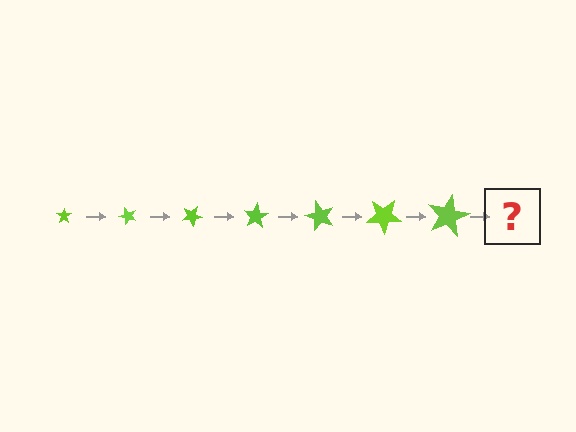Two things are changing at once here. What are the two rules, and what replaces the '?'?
The two rules are that the star grows larger each step and it rotates 50 degrees each step. The '?' should be a star, larger than the previous one and rotated 350 degrees from the start.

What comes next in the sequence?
The next element should be a star, larger than the previous one and rotated 350 degrees from the start.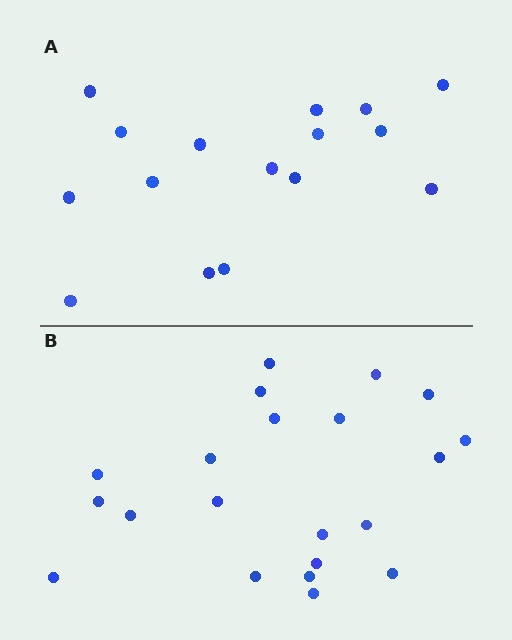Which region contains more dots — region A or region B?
Region B (the bottom region) has more dots.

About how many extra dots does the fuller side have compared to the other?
Region B has about 5 more dots than region A.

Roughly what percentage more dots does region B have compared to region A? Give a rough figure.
About 30% more.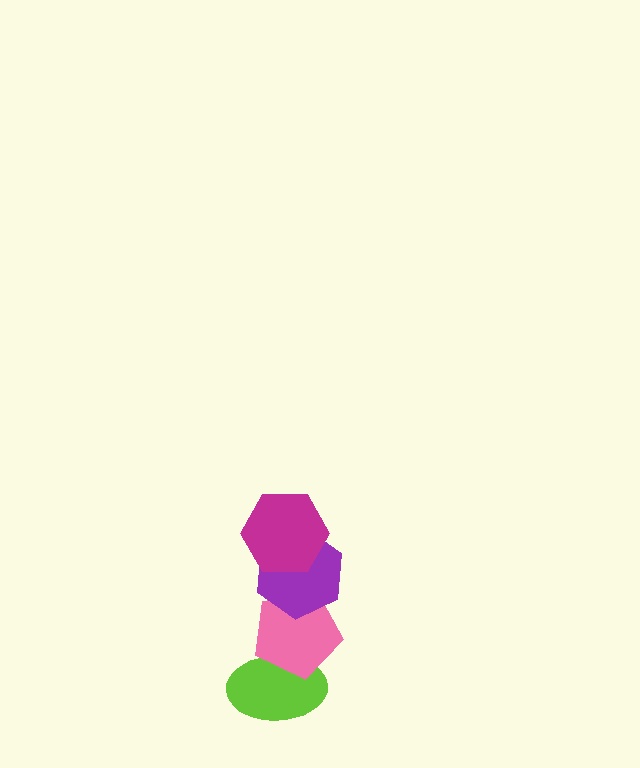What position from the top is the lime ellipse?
The lime ellipse is 4th from the top.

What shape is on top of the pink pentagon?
The purple hexagon is on top of the pink pentagon.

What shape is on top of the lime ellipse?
The pink pentagon is on top of the lime ellipse.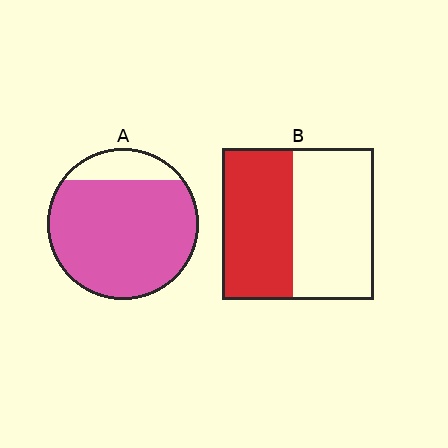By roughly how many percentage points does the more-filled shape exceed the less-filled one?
By roughly 40 percentage points (A over B).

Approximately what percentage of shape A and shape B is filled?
A is approximately 85% and B is approximately 45%.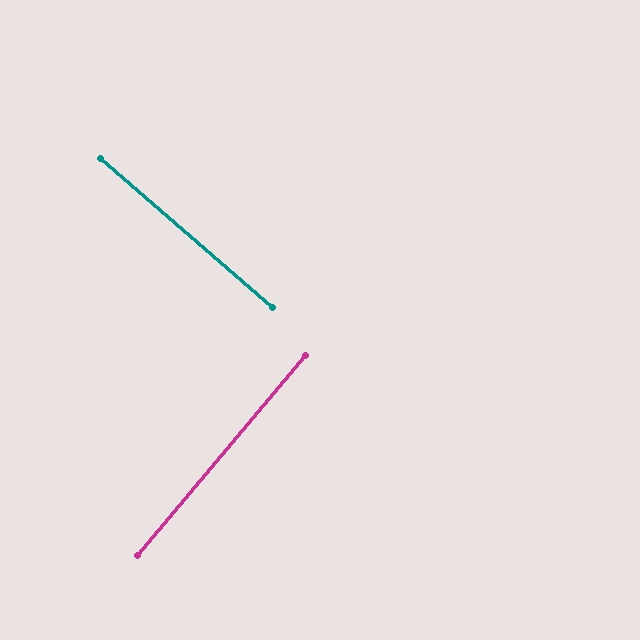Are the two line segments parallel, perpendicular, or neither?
Perpendicular — they meet at approximately 89°.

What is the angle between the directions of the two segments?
Approximately 89 degrees.